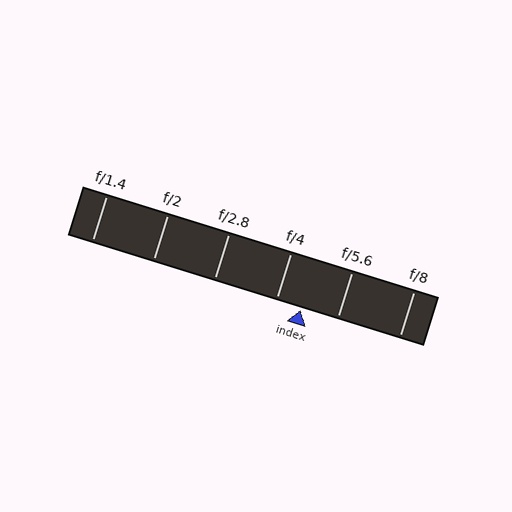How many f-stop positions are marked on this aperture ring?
There are 6 f-stop positions marked.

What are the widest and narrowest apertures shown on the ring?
The widest aperture shown is f/1.4 and the narrowest is f/8.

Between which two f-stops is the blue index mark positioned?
The index mark is between f/4 and f/5.6.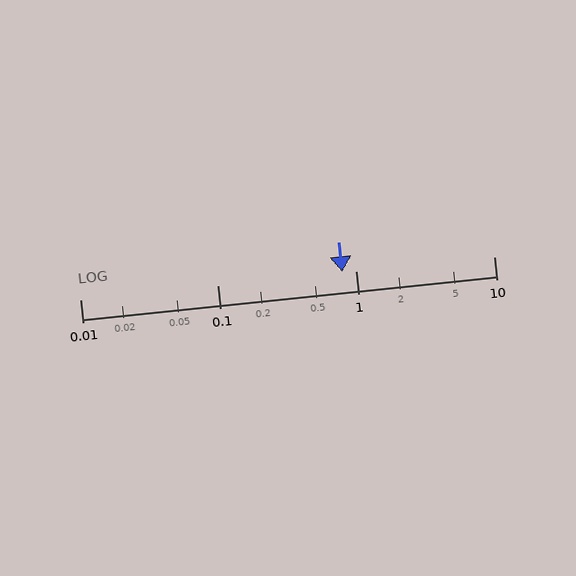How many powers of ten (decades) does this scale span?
The scale spans 3 decades, from 0.01 to 10.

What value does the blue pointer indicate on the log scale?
The pointer indicates approximately 0.79.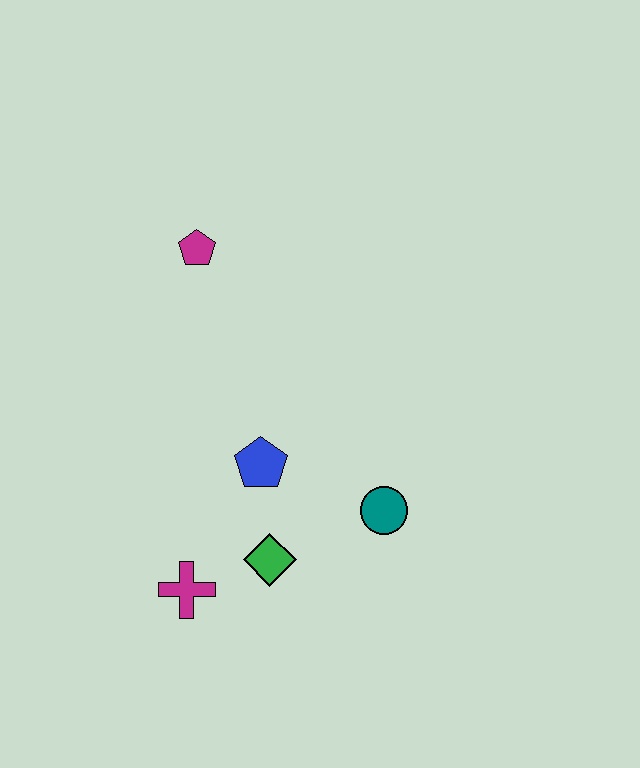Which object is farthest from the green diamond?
The magenta pentagon is farthest from the green diamond.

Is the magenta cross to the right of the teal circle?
No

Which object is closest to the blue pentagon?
The green diamond is closest to the blue pentagon.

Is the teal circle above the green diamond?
Yes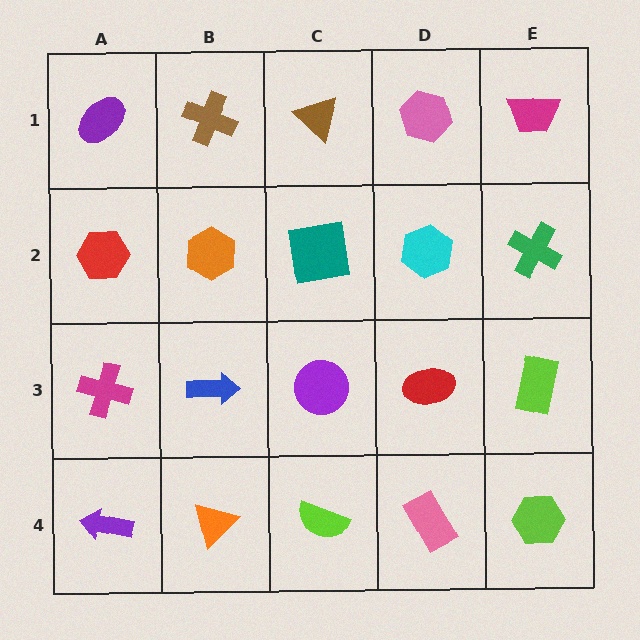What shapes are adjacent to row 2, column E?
A magenta trapezoid (row 1, column E), a lime rectangle (row 3, column E), a cyan hexagon (row 2, column D).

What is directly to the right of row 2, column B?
A teal square.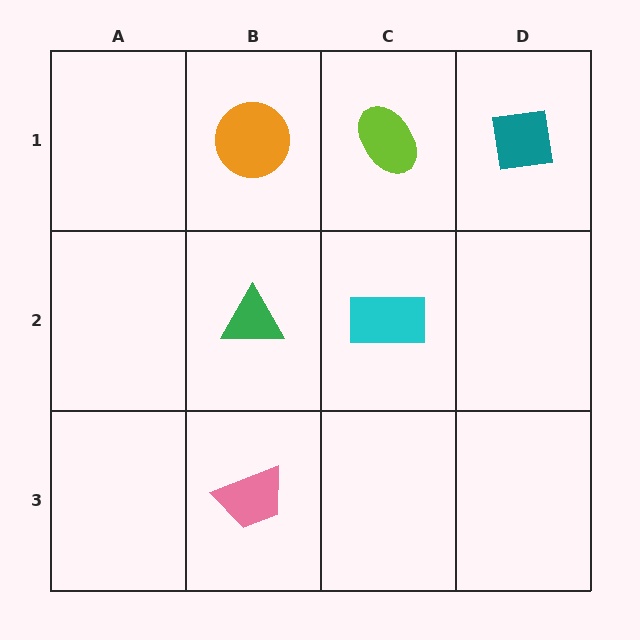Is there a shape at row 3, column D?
No, that cell is empty.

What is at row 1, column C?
A lime ellipse.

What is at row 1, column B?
An orange circle.